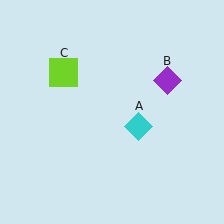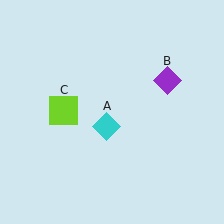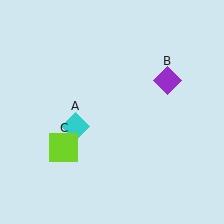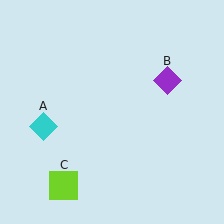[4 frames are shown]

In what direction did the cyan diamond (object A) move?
The cyan diamond (object A) moved left.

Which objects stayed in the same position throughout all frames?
Purple diamond (object B) remained stationary.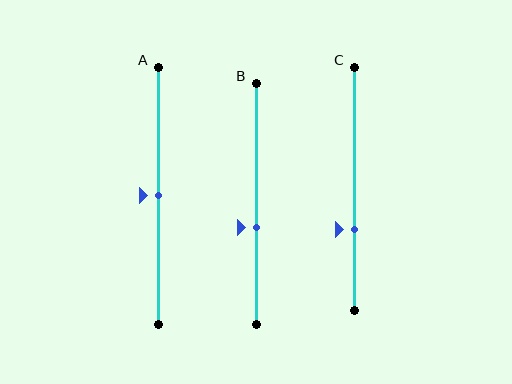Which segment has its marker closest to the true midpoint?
Segment A has its marker closest to the true midpoint.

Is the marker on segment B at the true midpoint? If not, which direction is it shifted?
No, the marker on segment B is shifted downward by about 10% of the segment length.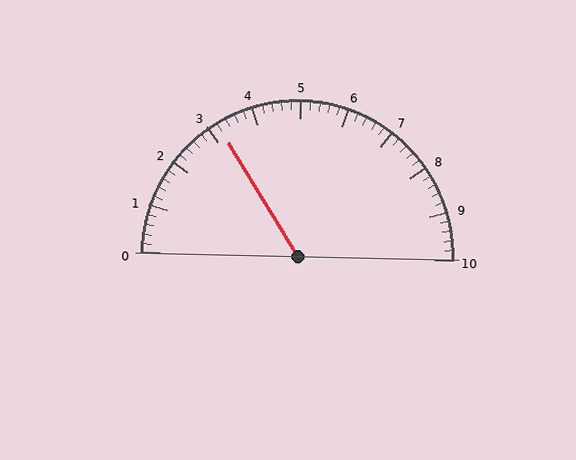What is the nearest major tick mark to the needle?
The nearest major tick mark is 3.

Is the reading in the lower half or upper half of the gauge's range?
The reading is in the lower half of the range (0 to 10).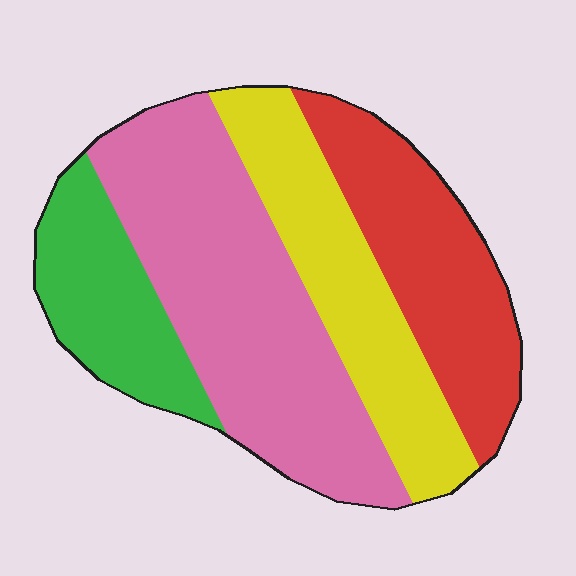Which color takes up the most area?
Pink, at roughly 40%.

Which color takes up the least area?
Green, at roughly 15%.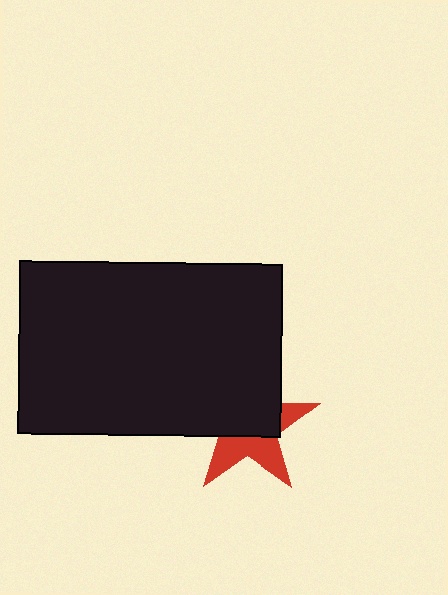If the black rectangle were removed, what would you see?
You would see the complete red star.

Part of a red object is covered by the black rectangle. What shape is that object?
It is a star.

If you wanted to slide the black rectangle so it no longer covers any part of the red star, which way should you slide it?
Slide it up — that is the most direct way to separate the two shapes.